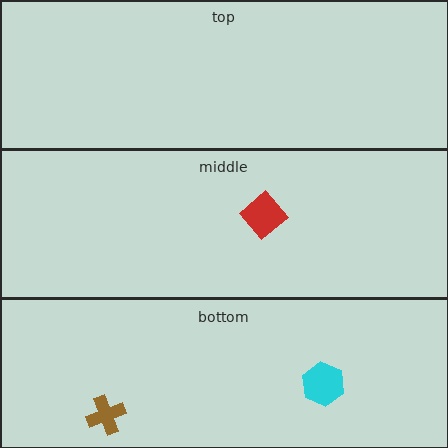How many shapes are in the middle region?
1.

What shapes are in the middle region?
The red diamond.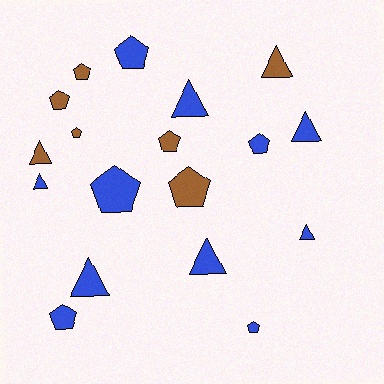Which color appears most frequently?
Blue, with 11 objects.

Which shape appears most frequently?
Pentagon, with 10 objects.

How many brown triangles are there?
There are 2 brown triangles.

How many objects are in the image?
There are 18 objects.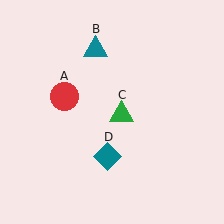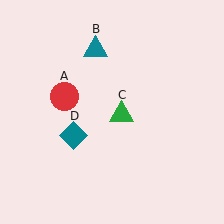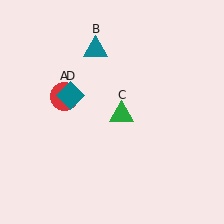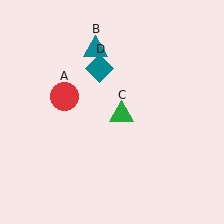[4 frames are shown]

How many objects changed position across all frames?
1 object changed position: teal diamond (object D).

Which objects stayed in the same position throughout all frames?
Red circle (object A) and teal triangle (object B) and green triangle (object C) remained stationary.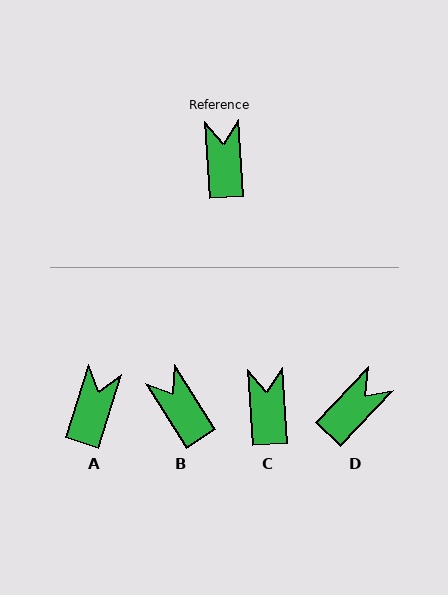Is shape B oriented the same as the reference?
No, it is off by about 29 degrees.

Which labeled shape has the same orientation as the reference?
C.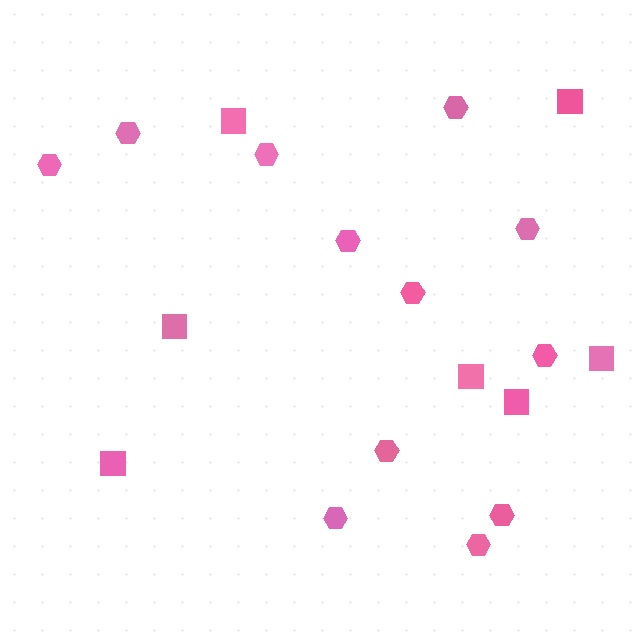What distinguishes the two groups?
There are 2 groups: one group of hexagons (12) and one group of squares (7).